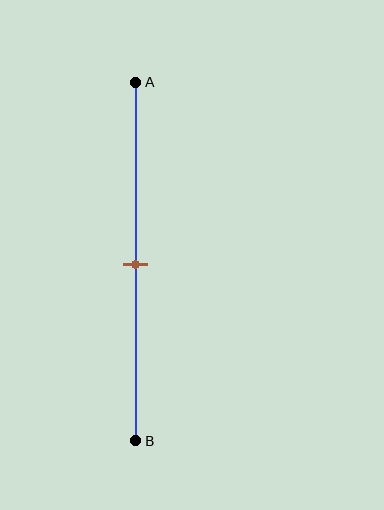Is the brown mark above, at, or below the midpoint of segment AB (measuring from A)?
The brown mark is approximately at the midpoint of segment AB.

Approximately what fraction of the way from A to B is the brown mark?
The brown mark is approximately 50% of the way from A to B.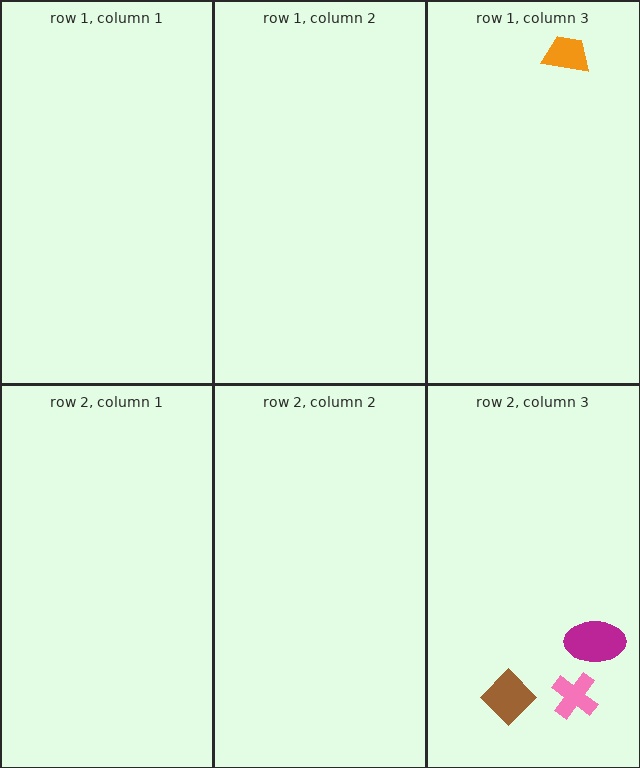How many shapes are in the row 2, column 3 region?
3.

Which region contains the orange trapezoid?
The row 1, column 3 region.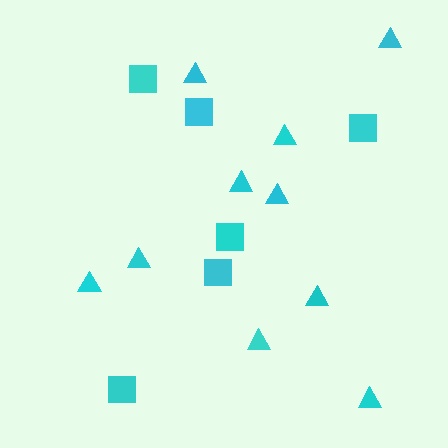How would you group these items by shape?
There are 2 groups: one group of squares (6) and one group of triangles (10).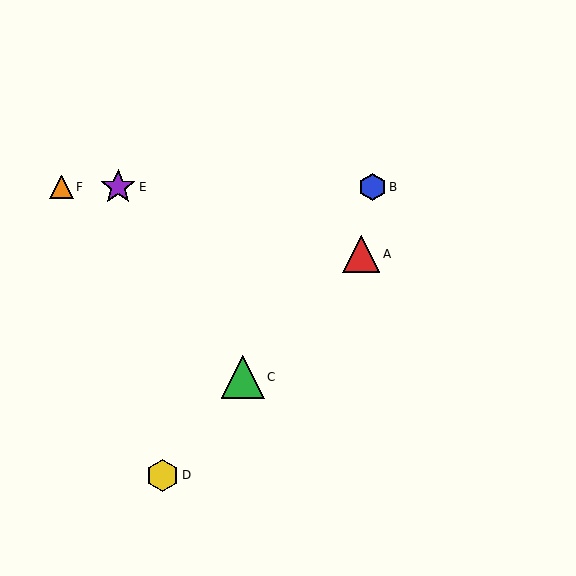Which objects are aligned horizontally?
Objects B, E, F are aligned horizontally.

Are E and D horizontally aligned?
No, E is at y≈187 and D is at y≈475.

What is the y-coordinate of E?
Object E is at y≈187.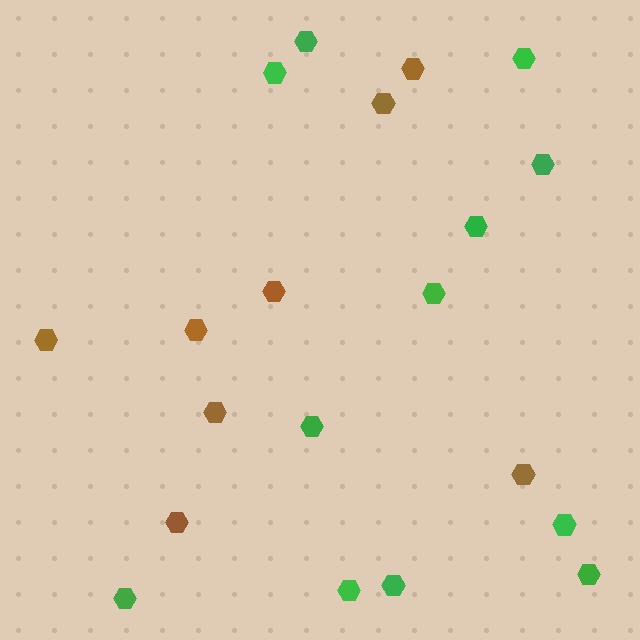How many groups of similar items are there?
There are 2 groups: one group of green hexagons (12) and one group of brown hexagons (8).